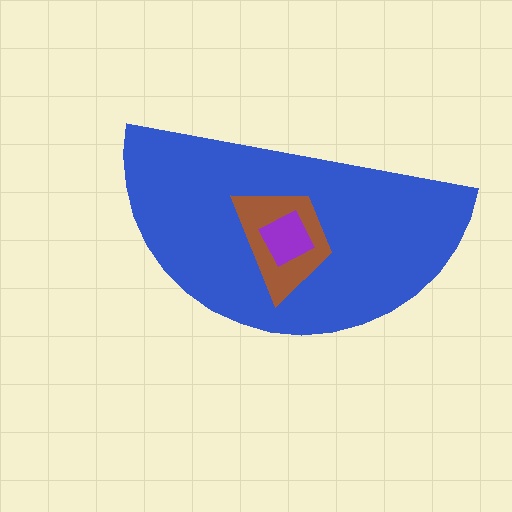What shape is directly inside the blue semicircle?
The brown trapezoid.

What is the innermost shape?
The purple square.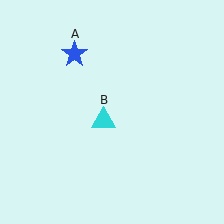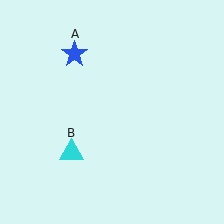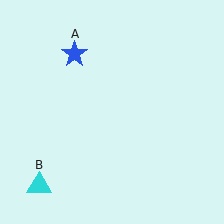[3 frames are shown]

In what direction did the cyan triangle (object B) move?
The cyan triangle (object B) moved down and to the left.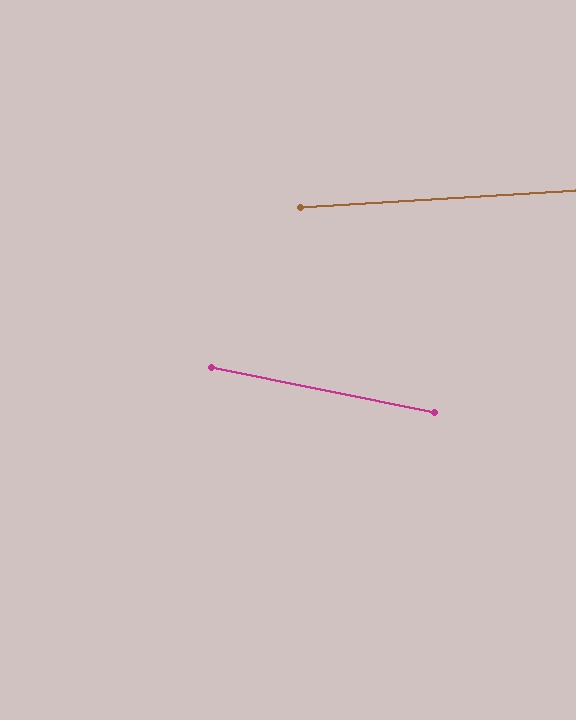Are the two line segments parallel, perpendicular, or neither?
Neither parallel nor perpendicular — they differ by about 15°.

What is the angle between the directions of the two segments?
Approximately 15 degrees.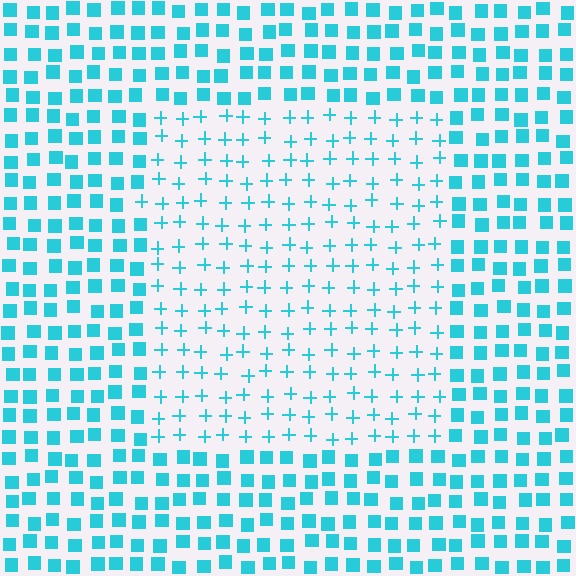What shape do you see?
I see a rectangle.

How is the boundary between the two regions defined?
The boundary is defined by a change in element shape: plus signs inside vs. squares outside. All elements share the same color and spacing.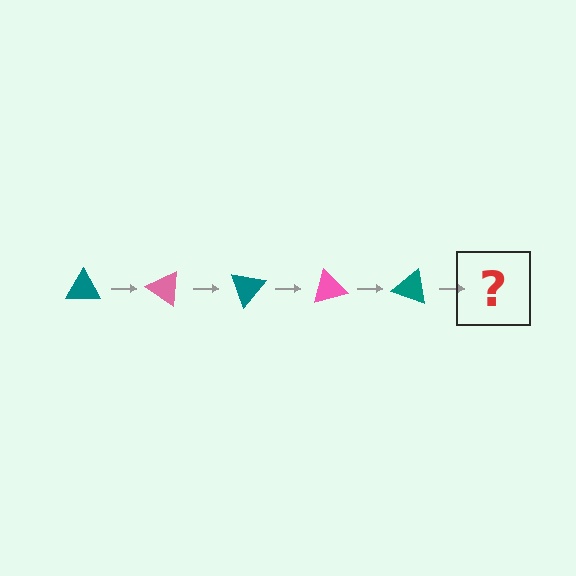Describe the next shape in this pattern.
It should be a pink triangle, rotated 175 degrees from the start.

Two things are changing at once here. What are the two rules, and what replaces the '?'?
The two rules are that it rotates 35 degrees each step and the color cycles through teal and pink. The '?' should be a pink triangle, rotated 175 degrees from the start.